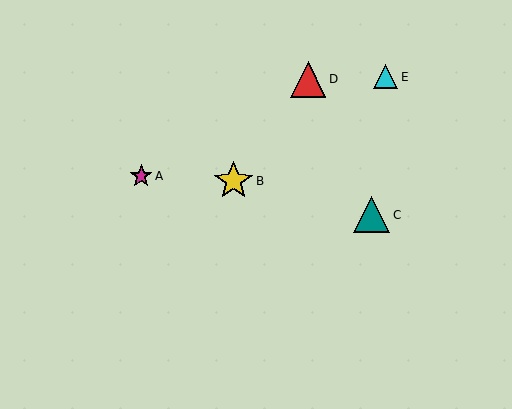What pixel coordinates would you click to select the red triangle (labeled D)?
Click at (308, 79) to select the red triangle D.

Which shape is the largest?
The yellow star (labeled B) is the largest.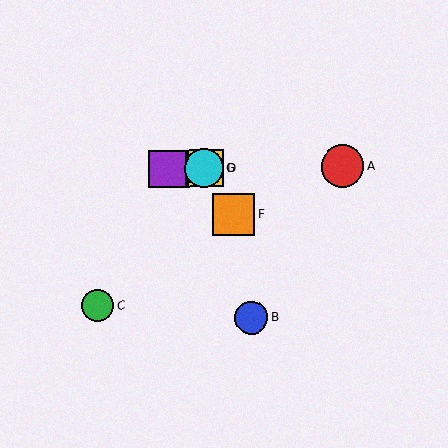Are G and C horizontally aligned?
No, G is at y≈168 and C is at y≈305.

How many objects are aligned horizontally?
4 objects (A, D, E, G) are aligned horizontally.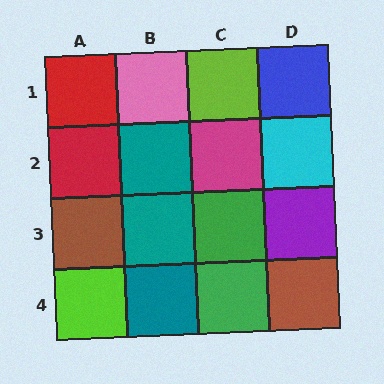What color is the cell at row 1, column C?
Lime.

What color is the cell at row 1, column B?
Pink.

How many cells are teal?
3 cells are teal.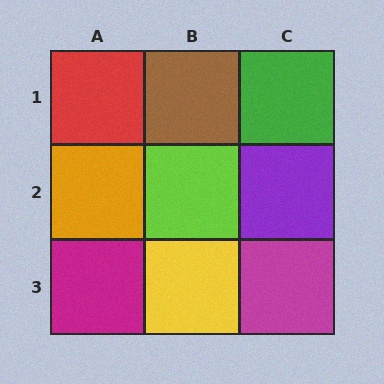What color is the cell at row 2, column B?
Lime.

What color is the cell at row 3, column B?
Yellow.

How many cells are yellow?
1 cell is yellow.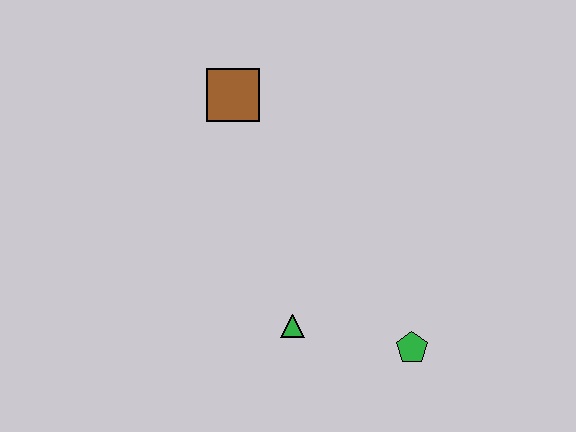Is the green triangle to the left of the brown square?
No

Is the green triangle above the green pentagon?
Yes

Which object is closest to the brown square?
The green triangle is closest to the brown square.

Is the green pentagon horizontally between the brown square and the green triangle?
No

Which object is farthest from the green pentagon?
The brown square is farthest from the green pentagon.